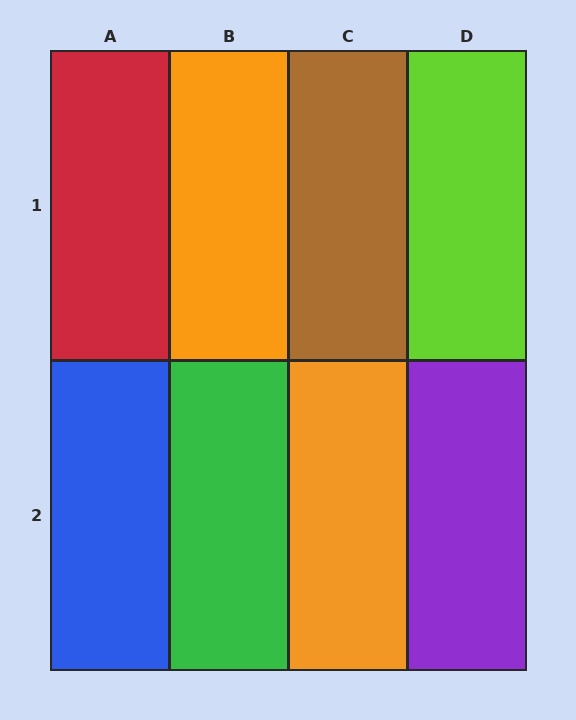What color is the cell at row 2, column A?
Blue.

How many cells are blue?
1 cell is blue.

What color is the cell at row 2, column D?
Purple.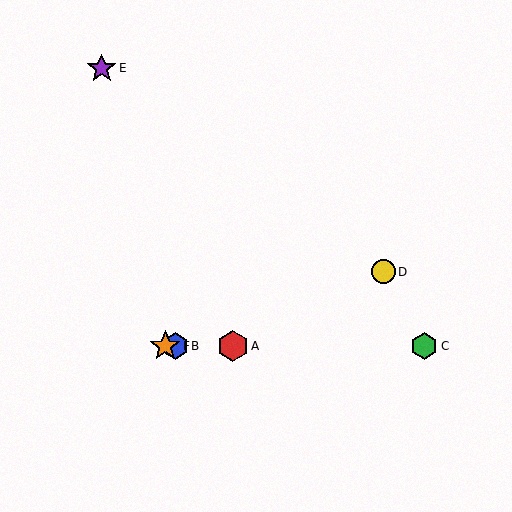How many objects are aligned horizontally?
4 objects (A, B, C, F) are aligned horizontally.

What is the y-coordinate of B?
Object B is at y≈346.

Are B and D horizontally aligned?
No, B is at y≈346 and D is at y≈272.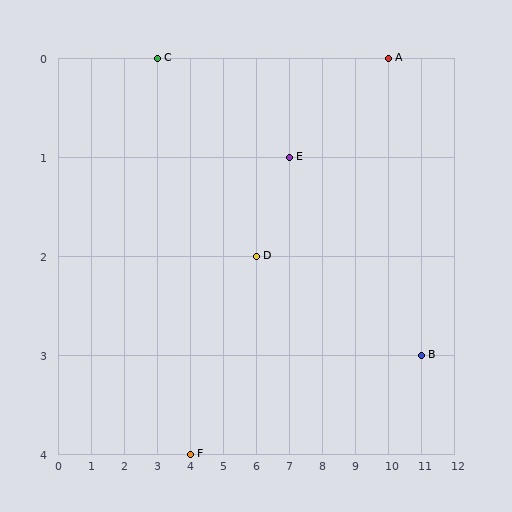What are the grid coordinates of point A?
Point A is at grid coordinates (10, 0).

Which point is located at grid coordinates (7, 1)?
Point E is at (7, 1).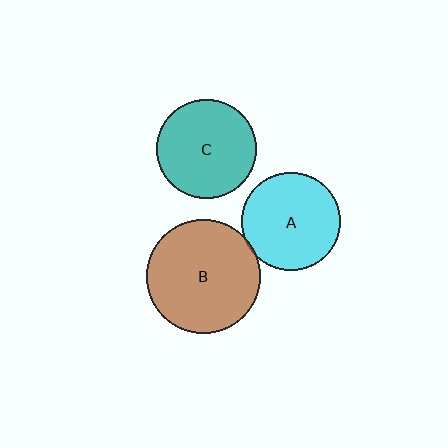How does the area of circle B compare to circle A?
Approximately 1.3 times.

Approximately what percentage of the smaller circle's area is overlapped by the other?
Approximately 5%.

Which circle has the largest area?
Circle B (brown).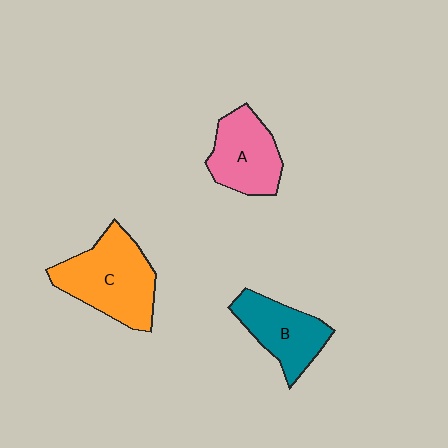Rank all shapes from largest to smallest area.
From largest to smallest: C (orange), A (pink), B (teal).